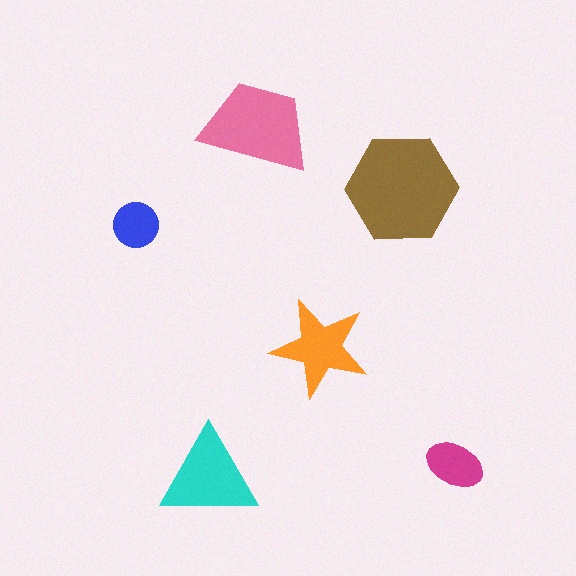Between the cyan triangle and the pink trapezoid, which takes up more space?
The pink trapezoid.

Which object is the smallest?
The blue circle.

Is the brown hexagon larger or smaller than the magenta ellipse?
Larger.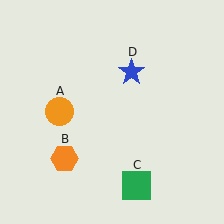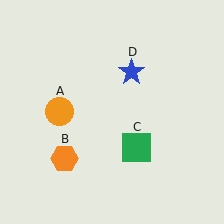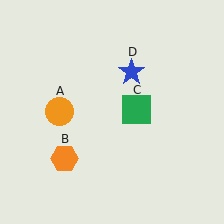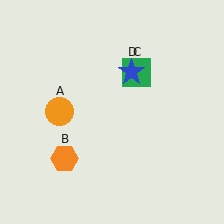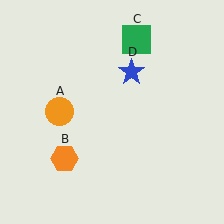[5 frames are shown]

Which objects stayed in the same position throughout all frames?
Orange circle (object A) and orange hexagon (object B) and blue star (object D) remained stationary.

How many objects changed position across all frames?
1 object changed position: green square (object C).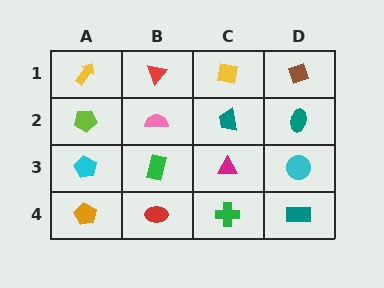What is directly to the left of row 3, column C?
A green rectangle.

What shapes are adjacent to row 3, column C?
A teal trapezoid (row 2, column C), a green cross (row 4, column C), a green rectangle (row 3, column B), a cyan circle (row 3, column D).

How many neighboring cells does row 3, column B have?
4.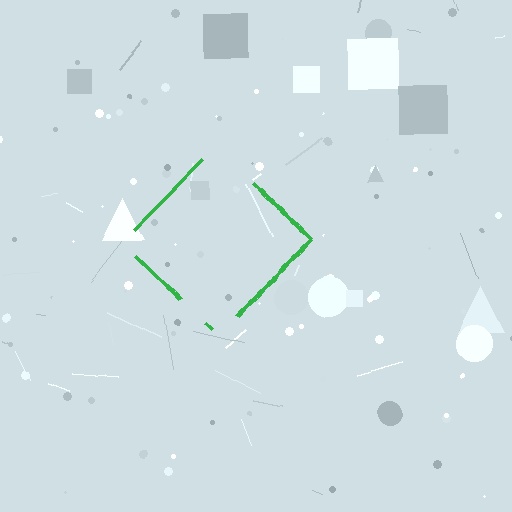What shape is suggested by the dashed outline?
The dashed outline suggests a diamond.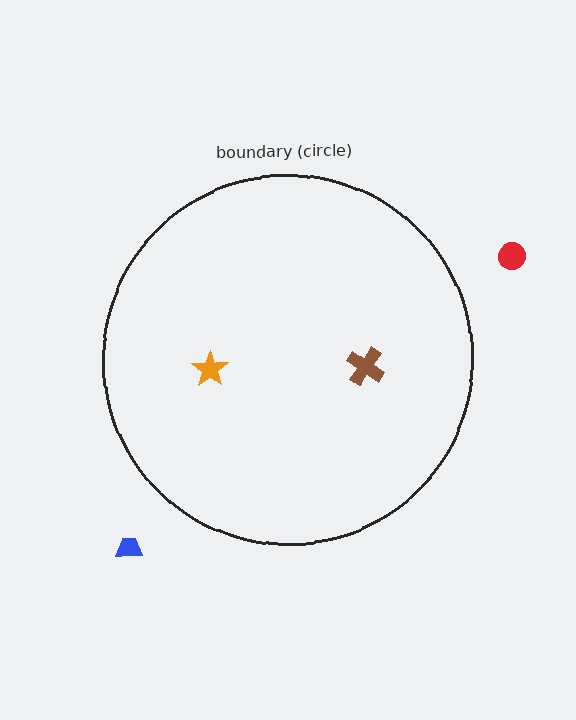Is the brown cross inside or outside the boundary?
Inside.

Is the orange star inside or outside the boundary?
Inside.